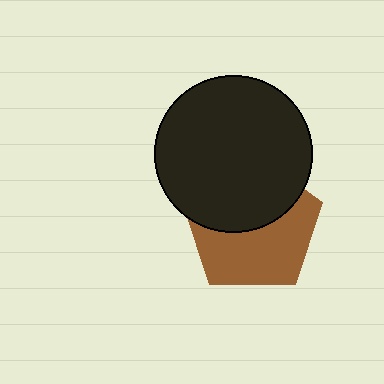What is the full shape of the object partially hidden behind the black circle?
The partially hidden object is a brown pentagon.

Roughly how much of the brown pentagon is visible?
About half of it is visible (roughly 54%).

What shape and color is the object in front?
The object in front is a black circle.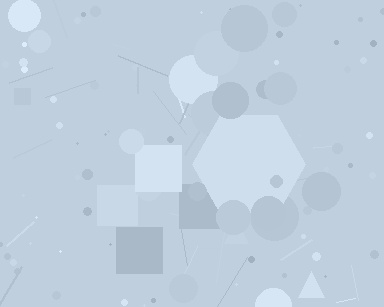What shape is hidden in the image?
A hexagon is hidden in the image.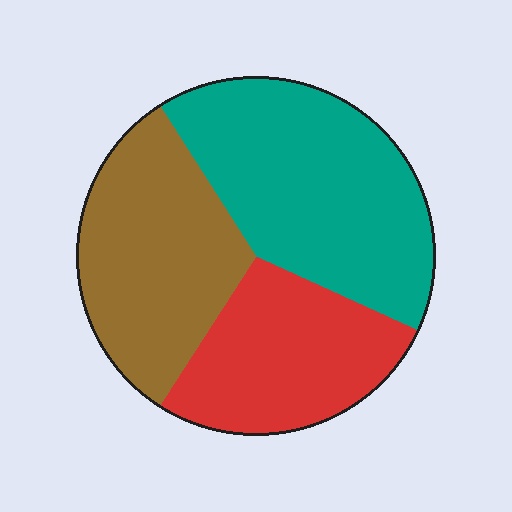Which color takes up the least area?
Red, at roughly 25%.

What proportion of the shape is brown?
Brown takes up about one third (1/3) of the shape.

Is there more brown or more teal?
Teal.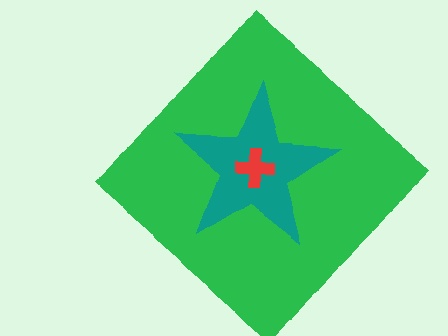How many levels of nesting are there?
3.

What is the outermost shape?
The green diamond.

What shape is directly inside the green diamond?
The teal star.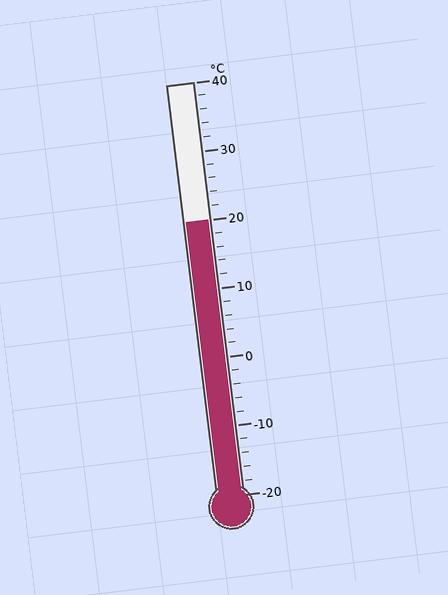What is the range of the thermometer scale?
The thermometer scale ranges from -20°C to 40°C.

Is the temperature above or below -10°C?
The temperature is above -10°C.